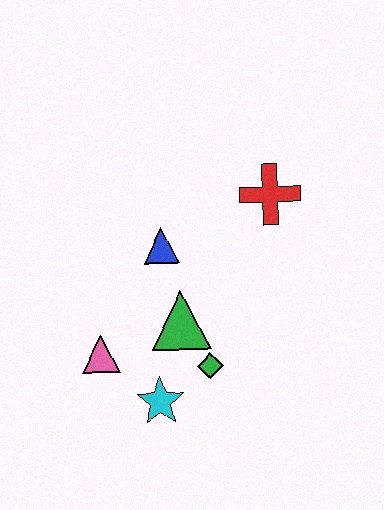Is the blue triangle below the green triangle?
No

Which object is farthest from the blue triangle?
The cyan star is farthest from the blue triangle.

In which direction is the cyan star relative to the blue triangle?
The cyan star is below the blue triangle.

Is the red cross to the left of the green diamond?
No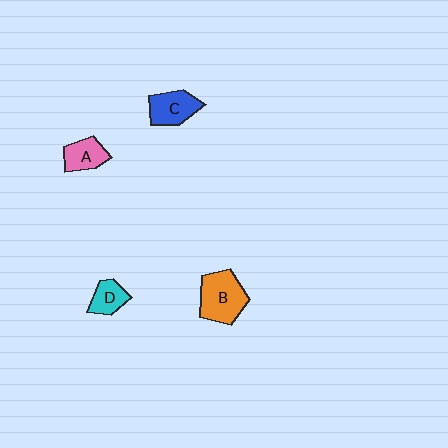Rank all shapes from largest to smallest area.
From largest to smallest: B (orange), C (blue), A (pink), D (cyan).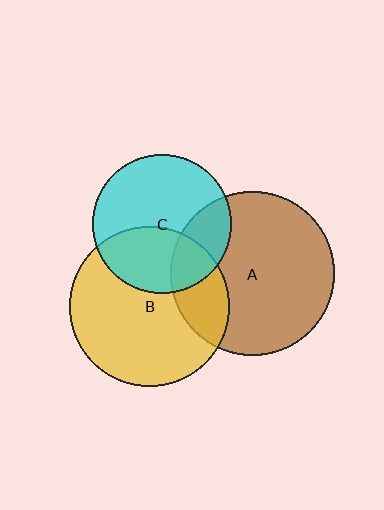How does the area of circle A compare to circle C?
Approximately 1.4 times.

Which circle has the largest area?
Circle A (brown).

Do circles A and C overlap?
Yes.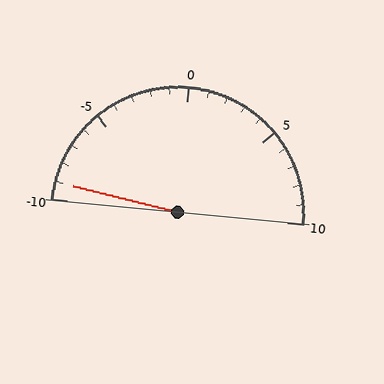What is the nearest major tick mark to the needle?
The nearest major tick mark is -10.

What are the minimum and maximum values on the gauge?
The gauge ranges from -10 to 10.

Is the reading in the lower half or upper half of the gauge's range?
The reading is in the lower half of the range (-10 to 10).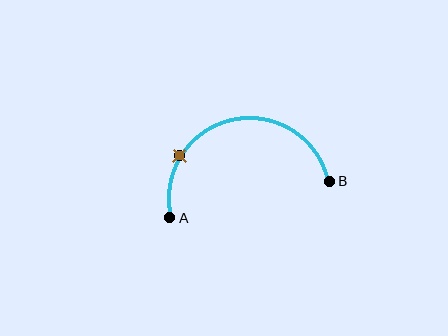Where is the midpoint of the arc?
The arc midpoint is the point on the curve farthest from the straight line joining A and B. It sits above that line.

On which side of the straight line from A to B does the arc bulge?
The arc bulges above the straight line connecting A and B.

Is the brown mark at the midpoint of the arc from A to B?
No. The brown mark lies on the arc but is closer to endpoint A. The arc midpoint would be at the point on the curve equidistant along the arc from both A and B.